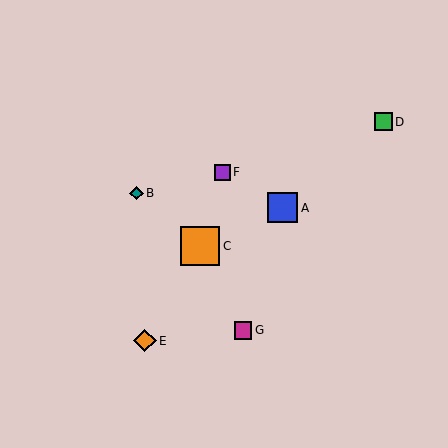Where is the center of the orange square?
The center of the orange square is at (200, 246).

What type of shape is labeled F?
Shape F is a purple square.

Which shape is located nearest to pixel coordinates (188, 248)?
The orange square (labeled C) at (200, 246) is nearest to that location.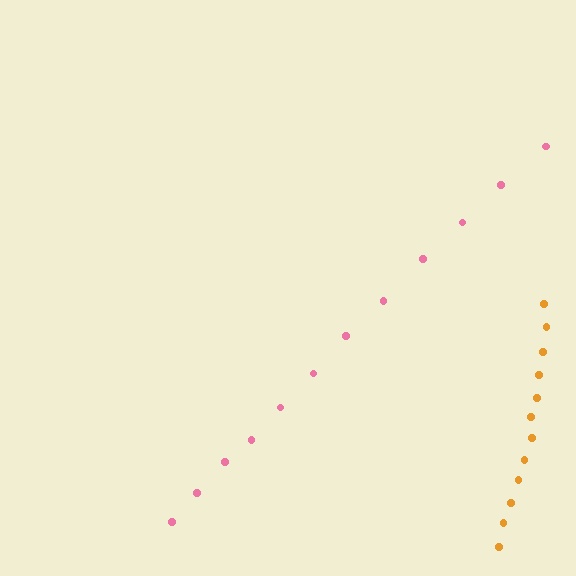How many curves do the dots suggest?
There are 2 distinct paths.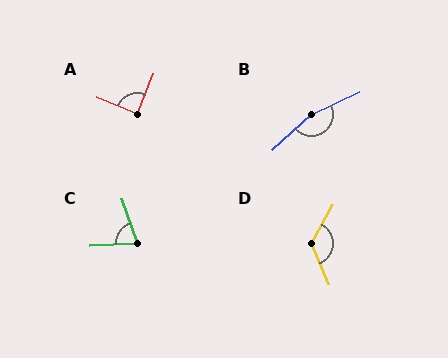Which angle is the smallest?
C, at approximately 74 degrees.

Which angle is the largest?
B, at approximately 163 degrees.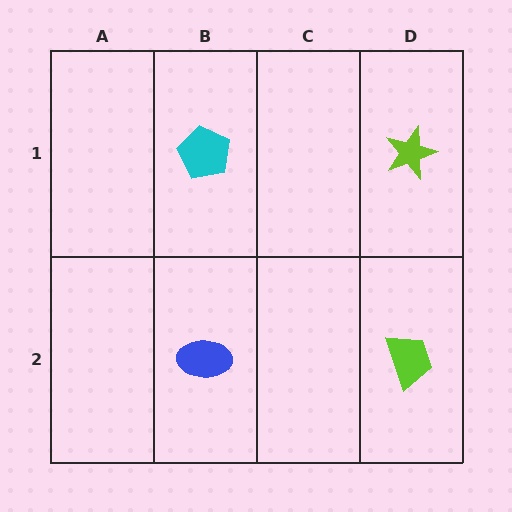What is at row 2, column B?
A blue ellipse.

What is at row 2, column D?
A lime trapezoid.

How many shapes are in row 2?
2 shapes.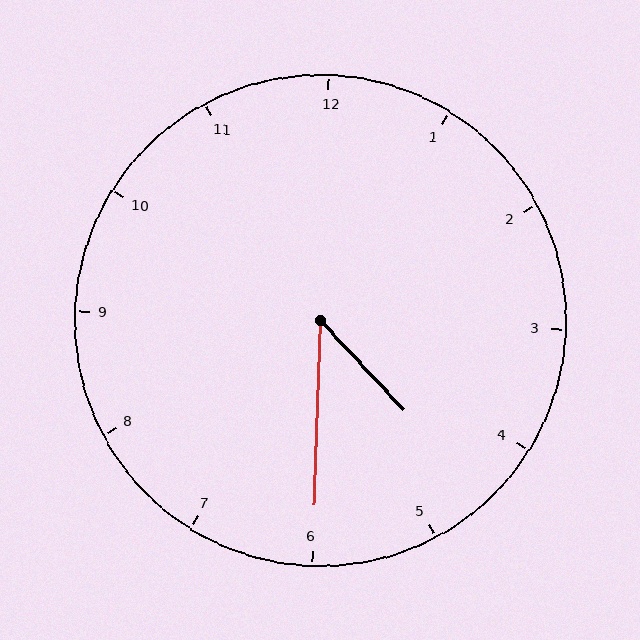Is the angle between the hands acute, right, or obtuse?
It is acute.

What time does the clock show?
4:30.